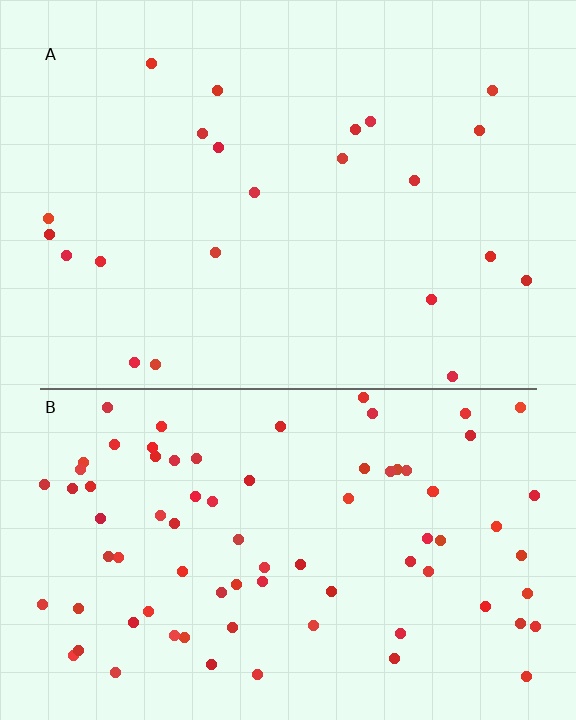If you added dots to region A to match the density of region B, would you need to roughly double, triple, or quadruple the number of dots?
Approximately quadruple.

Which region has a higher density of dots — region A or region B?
B (the bottom).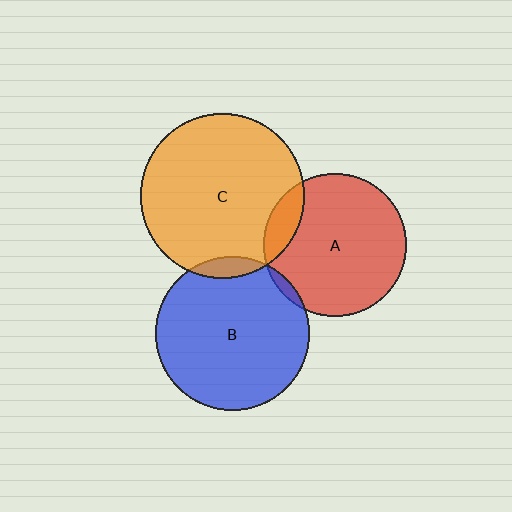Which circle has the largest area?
Circle C (orange).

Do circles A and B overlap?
Yes.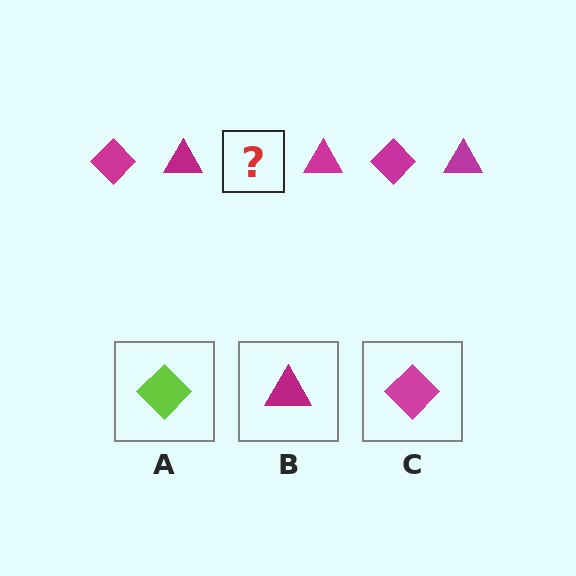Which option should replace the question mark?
Option C.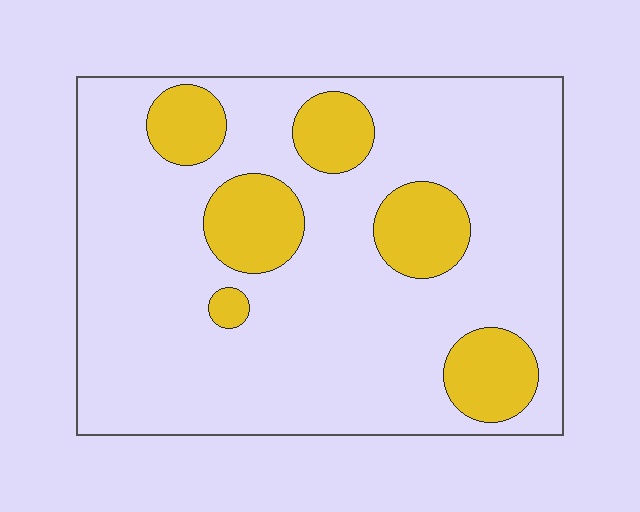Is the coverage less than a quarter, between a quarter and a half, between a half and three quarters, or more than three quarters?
Less than a quarter.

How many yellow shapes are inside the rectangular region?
6.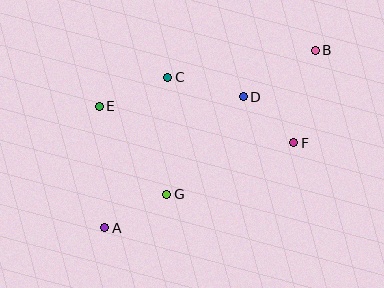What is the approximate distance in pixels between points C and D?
The distance between C and D is approximately 78 pixels.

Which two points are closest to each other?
Points D and F are closest to each other.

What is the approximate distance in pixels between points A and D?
The distance between A and D is approximately 190 pixels.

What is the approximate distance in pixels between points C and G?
The distance between C and G is approximately 117 pixels.